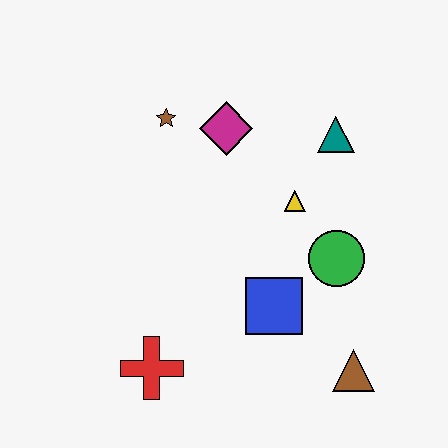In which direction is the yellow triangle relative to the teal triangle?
The yellow triangle is below the teal triangle.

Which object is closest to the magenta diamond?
The brown star is closest to the magenta diamond.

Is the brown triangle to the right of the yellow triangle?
Yes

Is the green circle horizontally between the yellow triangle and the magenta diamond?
No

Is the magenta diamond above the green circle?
Yes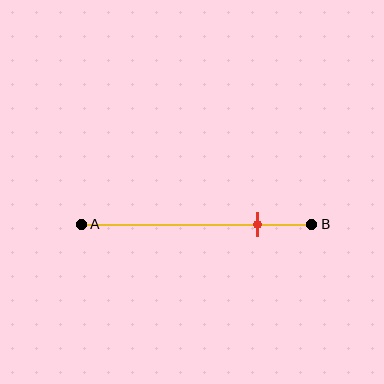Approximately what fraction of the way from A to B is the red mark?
The red mark is approximately 75% of the way from A to B.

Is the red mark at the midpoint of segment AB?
No, the mark is at about 75% from A, not at the 50% midpoint.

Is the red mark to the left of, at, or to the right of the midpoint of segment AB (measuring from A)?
The red mark is to the right of the midpoint of segment AB.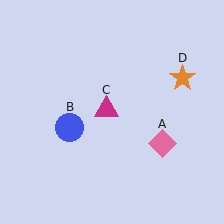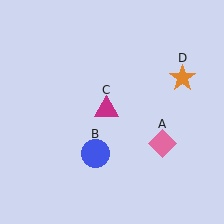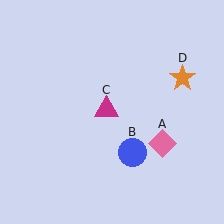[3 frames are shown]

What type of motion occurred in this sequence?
The blue circle (object B) rotated counterclockwise around the center of the scene.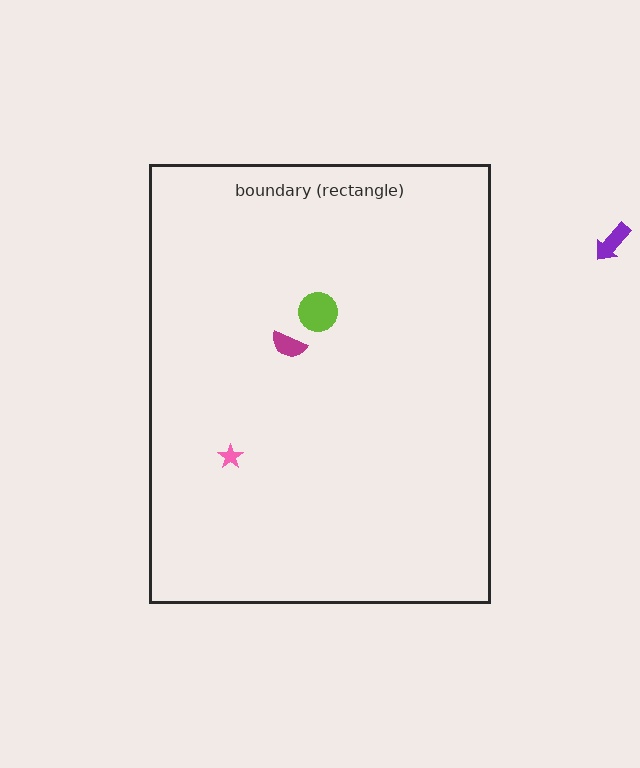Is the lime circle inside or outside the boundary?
Inside.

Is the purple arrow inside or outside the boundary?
Outside.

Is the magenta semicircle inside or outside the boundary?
Inside.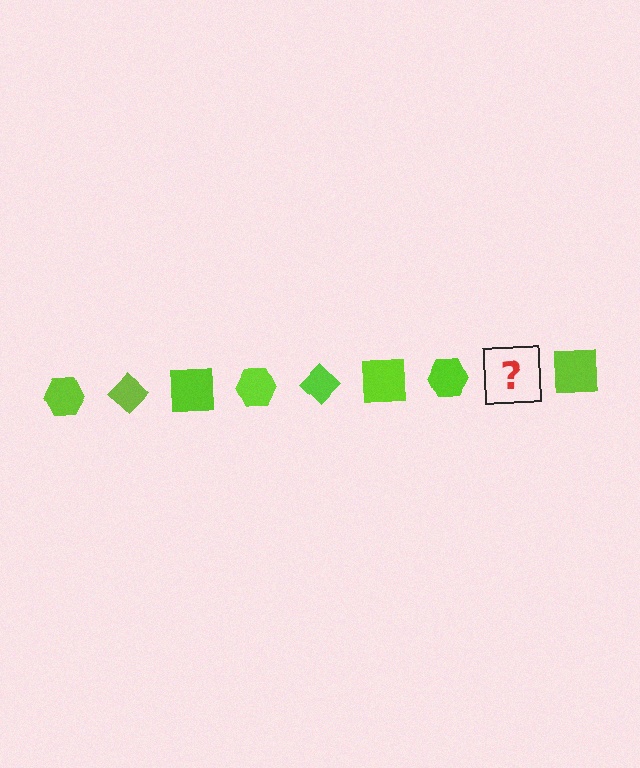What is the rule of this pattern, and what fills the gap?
The rule is that the pattern cycles through hexagon, diamond, square shapes in lime. The gap should be filled with a lime diamond.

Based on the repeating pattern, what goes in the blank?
The blank should be a lime diamond.